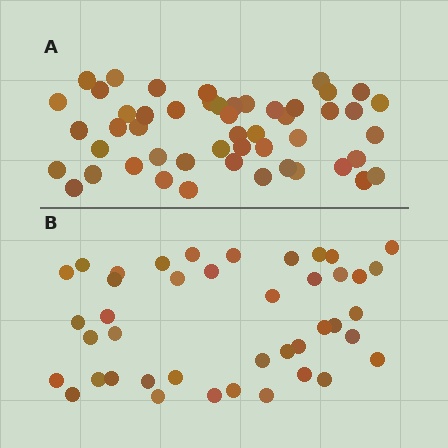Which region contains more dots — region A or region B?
Region A (the top region) has more dots.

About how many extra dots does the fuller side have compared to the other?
Region A has roughly 8 or so more dots than region B.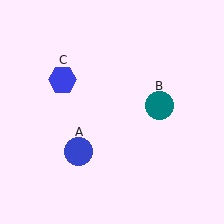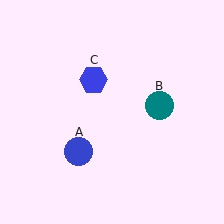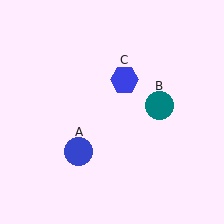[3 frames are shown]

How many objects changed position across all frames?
1 object changed position: blue hexagon (object C).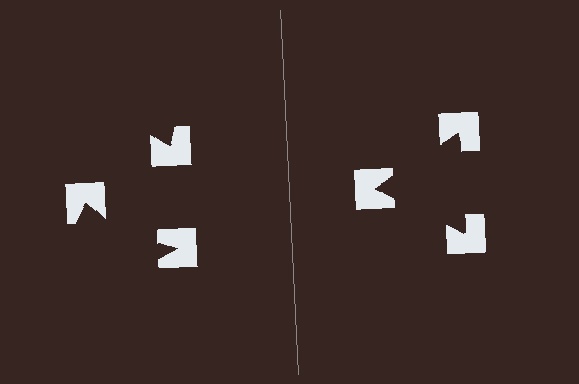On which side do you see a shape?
An illusory triangle appears on the right side. On the left side the wedge cuts are rotated, so no coherent shape forms.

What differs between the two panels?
The notched squares are positioned identically on both sides; only the wedge orientations differ. On the right they align to a triangle; on the left they are misaligned.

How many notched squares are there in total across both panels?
6 — 3 on each side.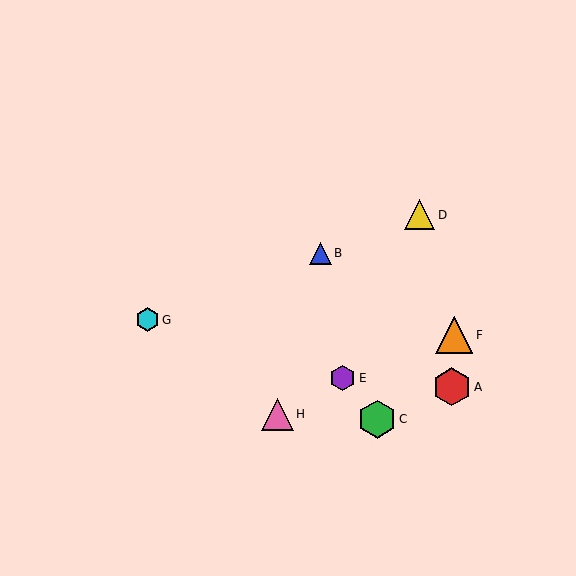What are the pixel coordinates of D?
Object D is at (420, 215).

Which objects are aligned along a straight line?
Objects B, D, G are aligned along a straight line.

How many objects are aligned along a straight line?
3 objects (B, D, G) are aligned along a straight line.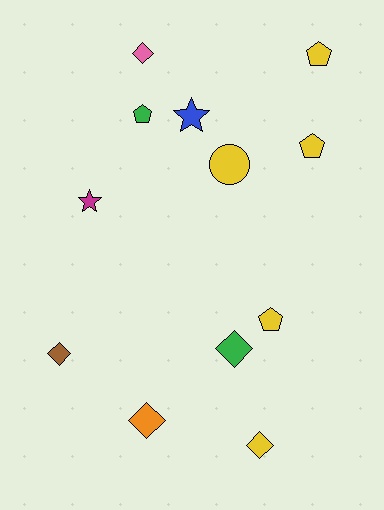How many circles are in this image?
There is 1 circle.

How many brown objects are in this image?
There is 1 brown object.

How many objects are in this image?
There are 12 objects.